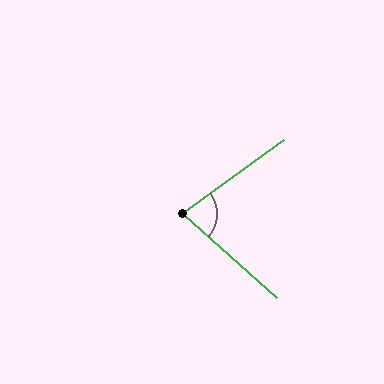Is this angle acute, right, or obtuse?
It is acute.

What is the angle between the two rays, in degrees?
Approximately 78 degrees.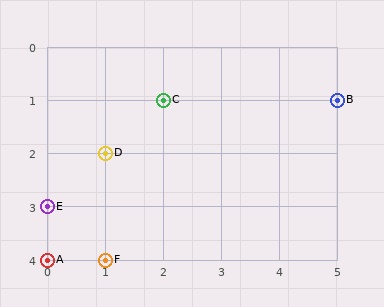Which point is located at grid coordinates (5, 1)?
Point B is at (5, 1).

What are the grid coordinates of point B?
Point B is at grid coordinates (5, 1).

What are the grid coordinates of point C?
Point C is at grid coordinates (2, 1).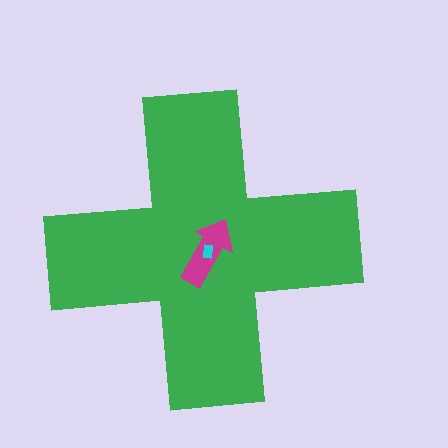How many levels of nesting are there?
3.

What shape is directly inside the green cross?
The magenta arrow.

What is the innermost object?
The cyan rectangle.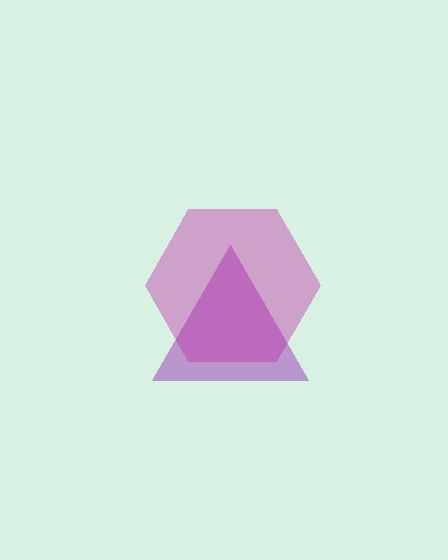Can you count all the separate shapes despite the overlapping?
Yes, there are 2 separate shapes.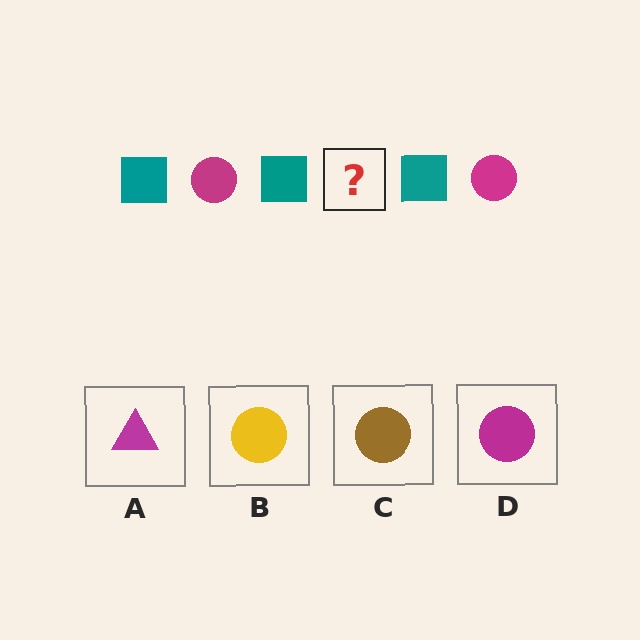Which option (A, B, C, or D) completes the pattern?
D.